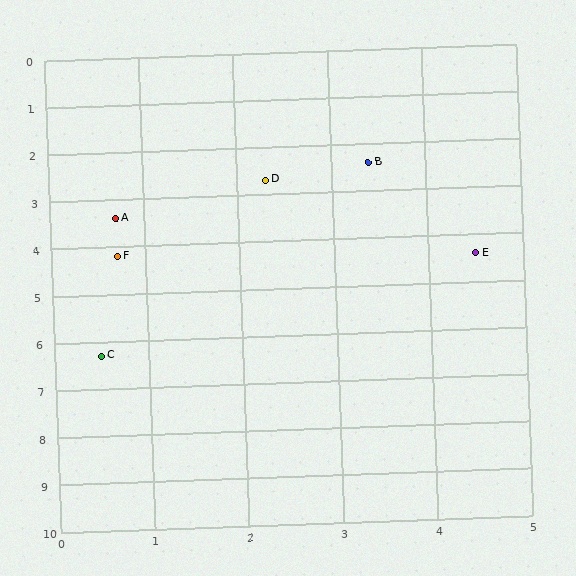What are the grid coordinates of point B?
Point B is at approximately (3.4, 2.4).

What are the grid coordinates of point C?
Point C is at approximately (0.5, 6.3).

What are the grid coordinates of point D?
Point D is at approximately (2.3, 2.7).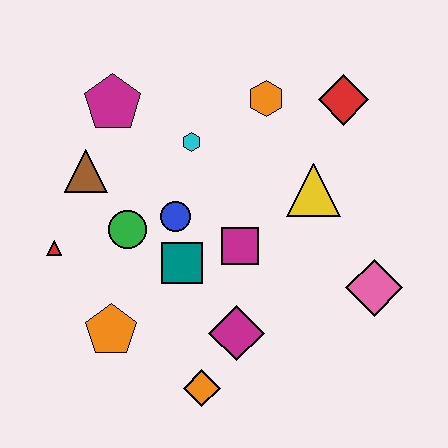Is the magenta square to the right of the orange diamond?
Yes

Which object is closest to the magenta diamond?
The orange diamond is closest to the magenta diamond.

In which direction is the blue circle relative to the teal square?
The blue circle is above the teal square.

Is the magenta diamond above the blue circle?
No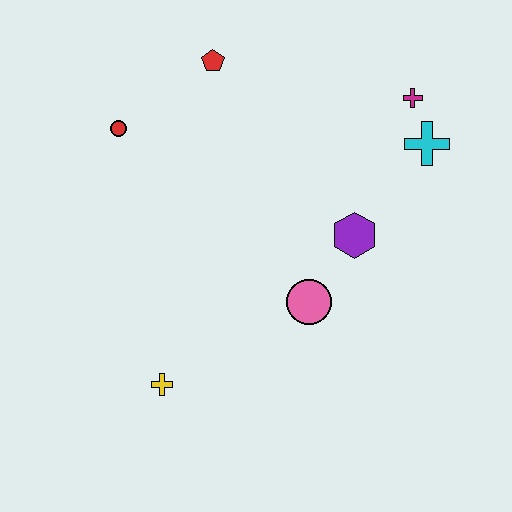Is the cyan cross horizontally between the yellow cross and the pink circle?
No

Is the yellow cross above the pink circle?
No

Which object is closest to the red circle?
The red pentagon is closest to the red circle.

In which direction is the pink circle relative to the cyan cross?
The pink circle is below the cyan cross.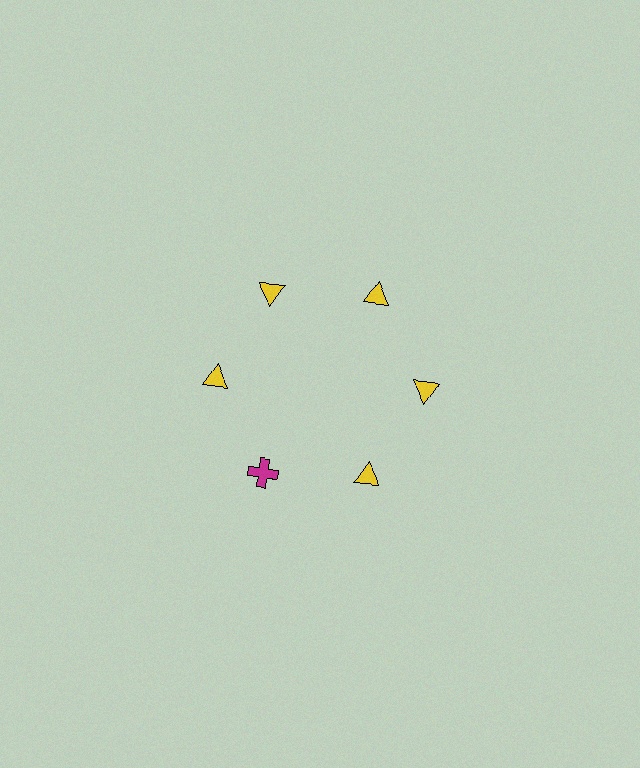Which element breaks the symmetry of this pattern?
The magenta cross at roughly the 7 o'clock position breaks the symmetry. All other shapes are yellow triangles.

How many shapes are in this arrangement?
There are 6 shapes arranged in a ring pattern.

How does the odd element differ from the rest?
It differs in both color (magenta instead of yellow) and shape (cross instead of triangle).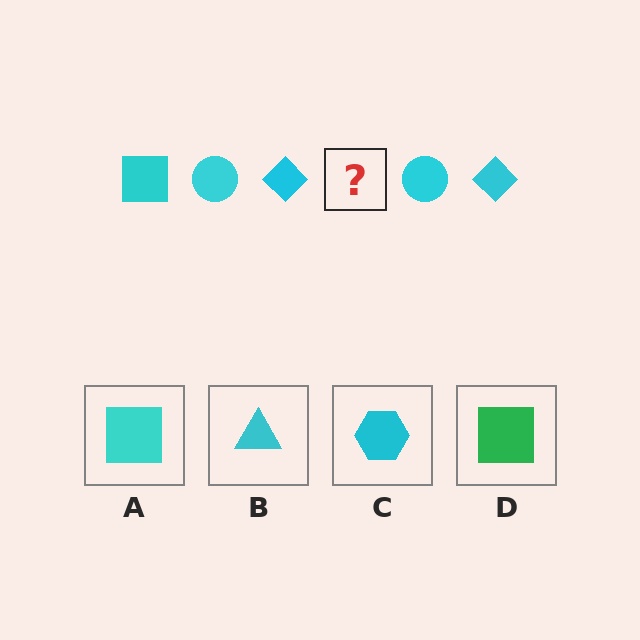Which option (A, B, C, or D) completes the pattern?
A.